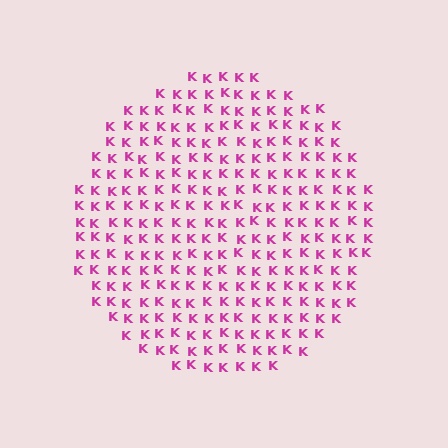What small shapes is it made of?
It is made of small letter K's.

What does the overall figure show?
The overall figure shows a circle.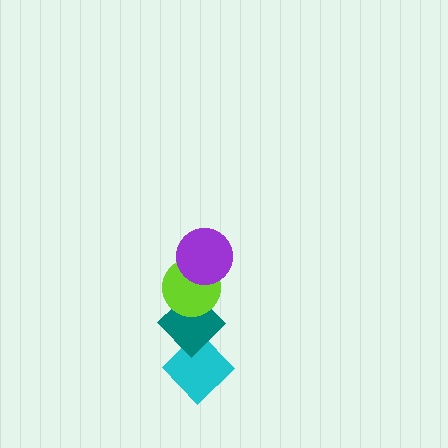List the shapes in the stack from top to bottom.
From top to bottom: the purple circle, the lime circle, the teal diamond, the cyan diamond.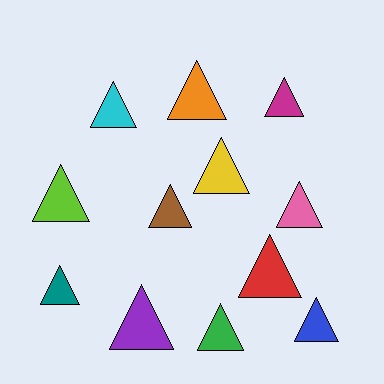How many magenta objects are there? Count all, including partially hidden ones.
There is 1 magenta object.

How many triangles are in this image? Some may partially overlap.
There are 12 triangles.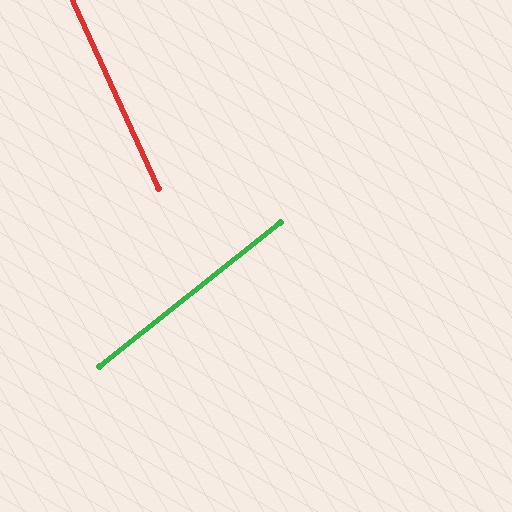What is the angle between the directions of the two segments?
Approximately 76 degrees.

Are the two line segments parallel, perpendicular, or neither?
Neither parallel nor perpendicular — they differ by about 76°.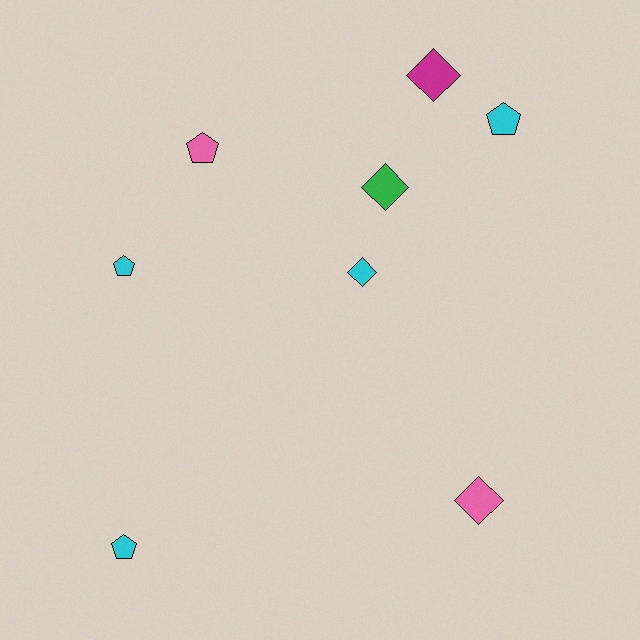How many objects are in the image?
There are 8 objects.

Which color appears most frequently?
Cyan, with 4 objects.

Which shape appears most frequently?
Pentagon, with 4 objects.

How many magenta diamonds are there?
There is 1 magenta diamond.